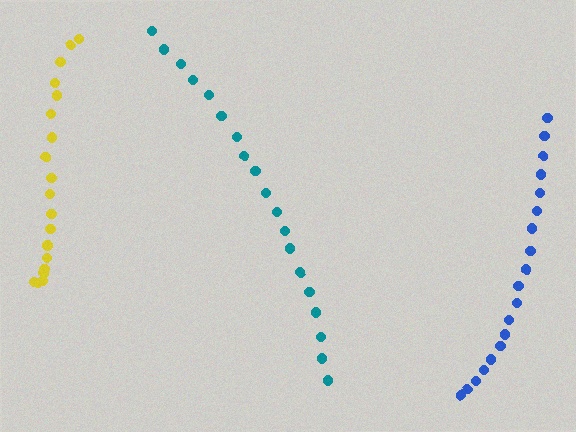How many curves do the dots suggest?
There are 3 distinct paths.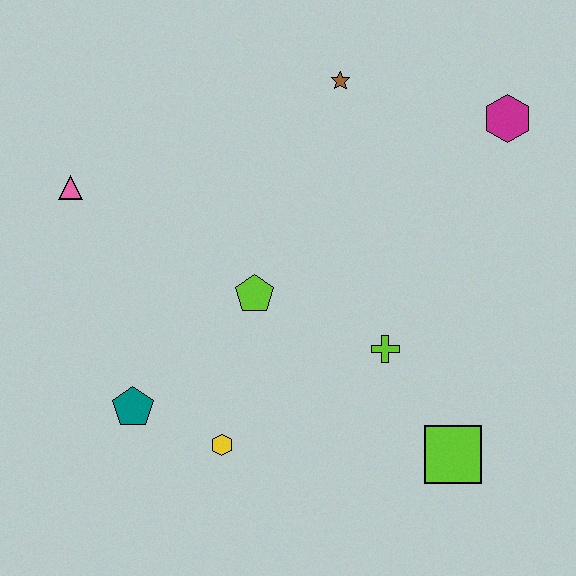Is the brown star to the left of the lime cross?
Yes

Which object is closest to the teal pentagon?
The yellow hexagon is closest to the teal pentagon.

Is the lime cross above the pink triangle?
No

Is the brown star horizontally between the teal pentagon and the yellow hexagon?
No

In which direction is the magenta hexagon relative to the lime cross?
The magenta hexagon is above the lime cross.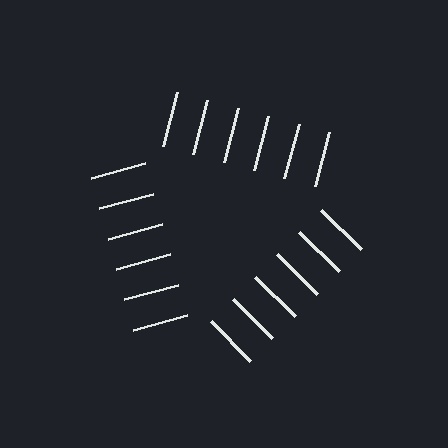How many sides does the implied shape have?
3 sides — the line-ends trace a triangle.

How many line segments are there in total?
18 — 6 along each of the 3 edges.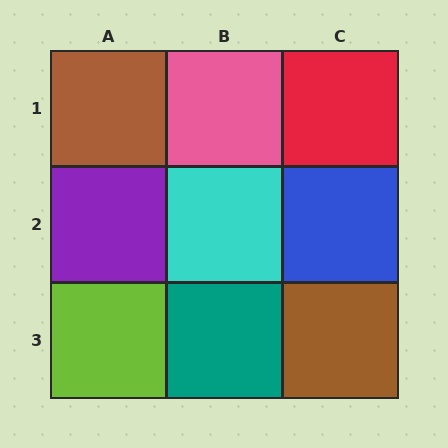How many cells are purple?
1 cell is purple.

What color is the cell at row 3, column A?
Lime.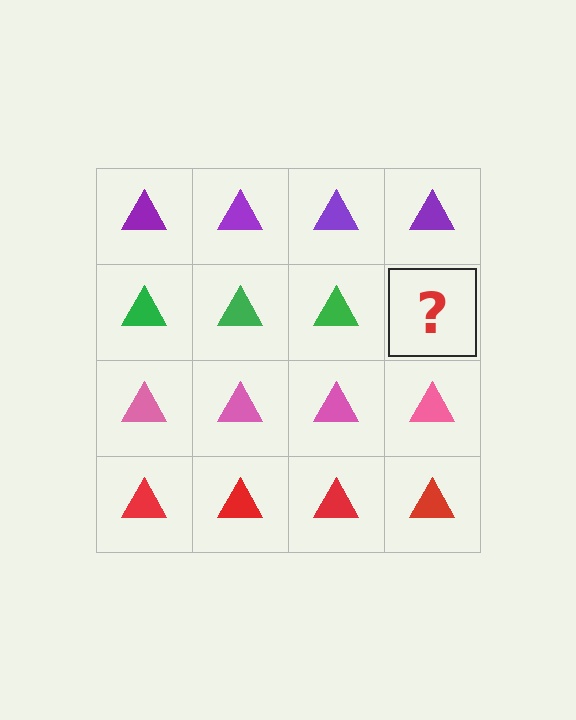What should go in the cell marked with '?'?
The missing cell should contain a green triangle.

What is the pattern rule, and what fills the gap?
The rule is that each row has a consistent color. The gap should be filled with a green triangle.